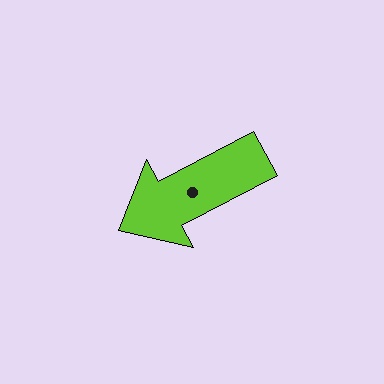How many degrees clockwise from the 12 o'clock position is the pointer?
Approximately 242 degrees.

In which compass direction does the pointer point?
Southwest.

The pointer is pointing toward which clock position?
Roughly 8 o'clock.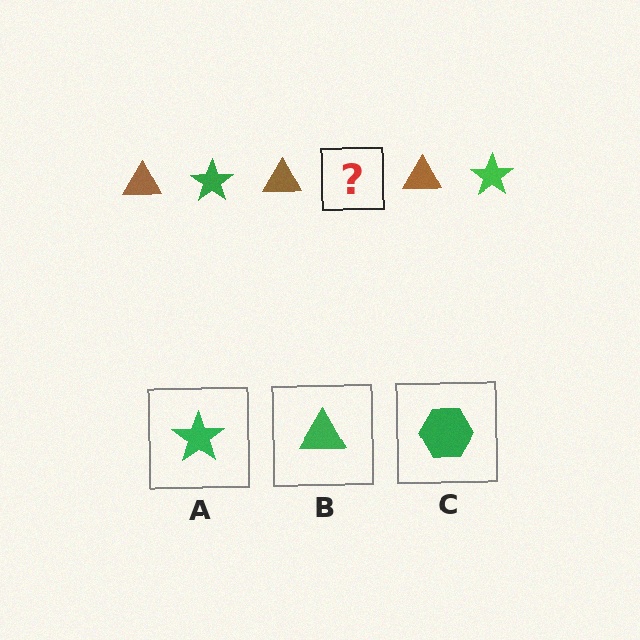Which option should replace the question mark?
Option A.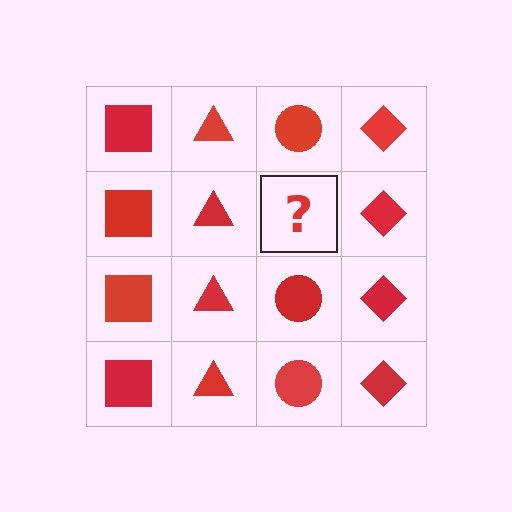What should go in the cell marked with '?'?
The missing cell should contain a red circle.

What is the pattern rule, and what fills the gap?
The rule is that each column has a consistent shape. The gap should be filled with a red circle.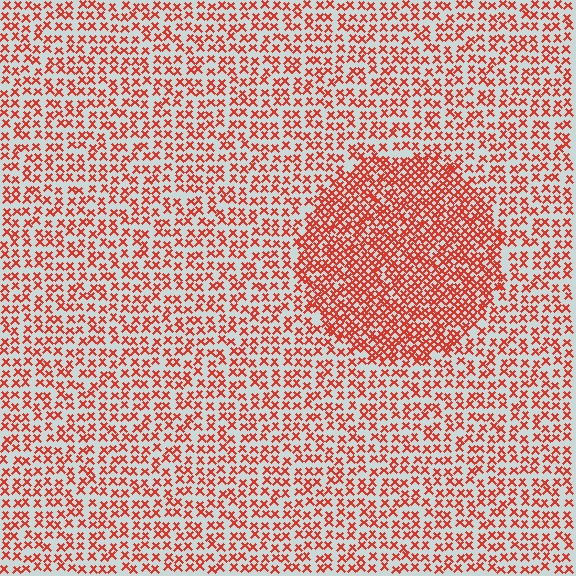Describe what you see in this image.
The image contains small red elements arranged at two different densities. A circle-shaped region is visible where the elements are more densely packed than the surrounding area.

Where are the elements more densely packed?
The elements are more densely packed inside the circle boundary.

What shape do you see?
I see a circle.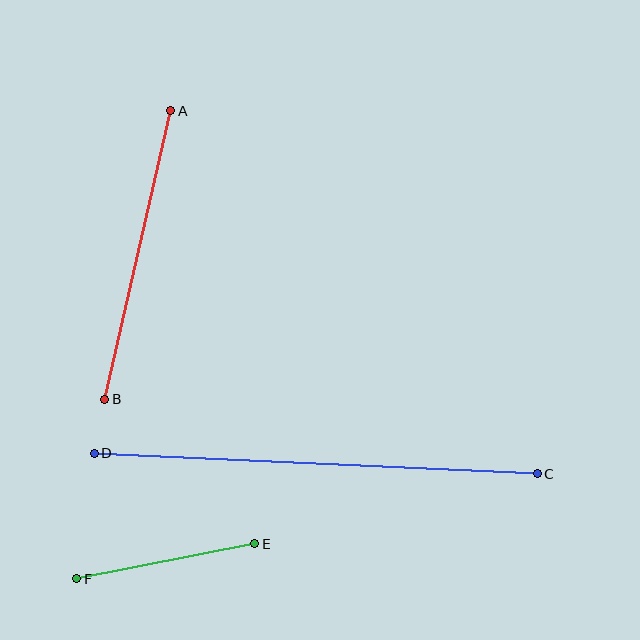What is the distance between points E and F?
The distance is approximately 182 pixels.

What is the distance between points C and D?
The distance is approximately 444 pixels.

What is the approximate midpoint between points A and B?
The midpoint is at approximately (138, 255) pixels.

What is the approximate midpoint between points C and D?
The midpoint is at approximately (316, 463) pixels.